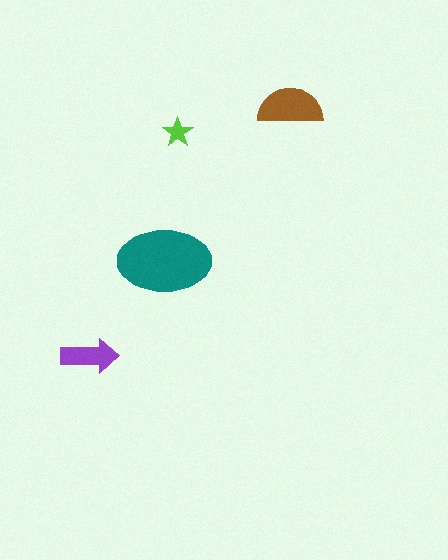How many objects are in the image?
There are 4 objects in the image.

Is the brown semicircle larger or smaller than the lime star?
Larger.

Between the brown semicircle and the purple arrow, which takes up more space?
The brown semicircle.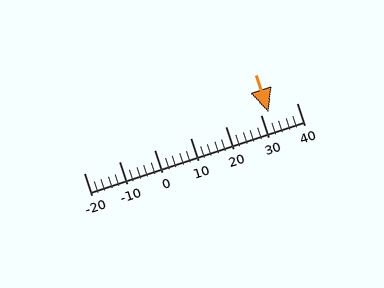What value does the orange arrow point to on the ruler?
The orange arrow points to approximately 32.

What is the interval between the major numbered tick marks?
The major tick marks are spaced 10 units apart.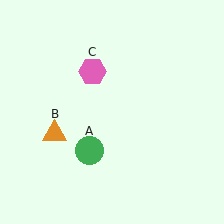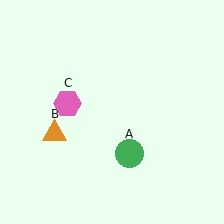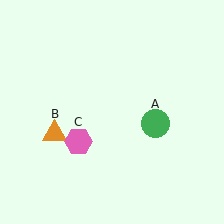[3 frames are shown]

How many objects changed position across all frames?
2 objects changed position: green circle (object A), pink hexagon (object C).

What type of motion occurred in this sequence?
The green circle (object A), pink hexagon (object C) rotated counterclockwise around the center of the scene.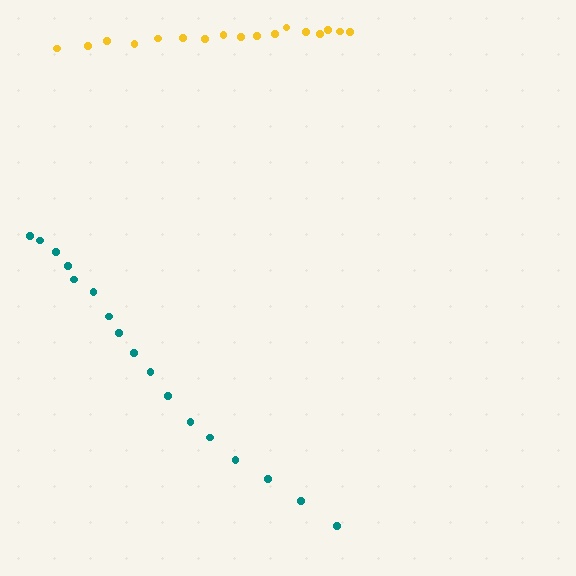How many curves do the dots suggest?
There are 2 distinct paths.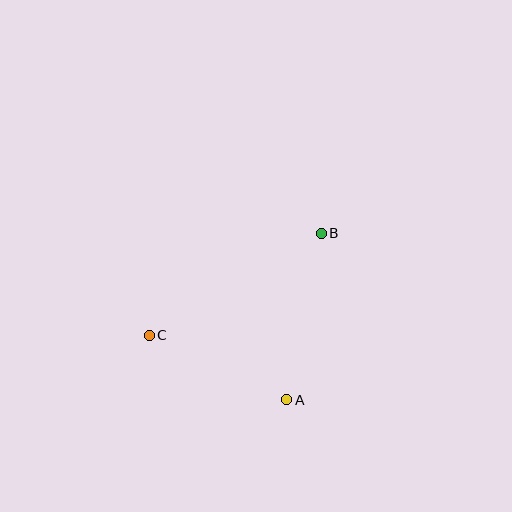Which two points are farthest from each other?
Points B and C are farthest from each other.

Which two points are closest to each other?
Points A and C are closest to each other.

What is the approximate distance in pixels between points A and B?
The distance between A and B is approximately 170 pixels.